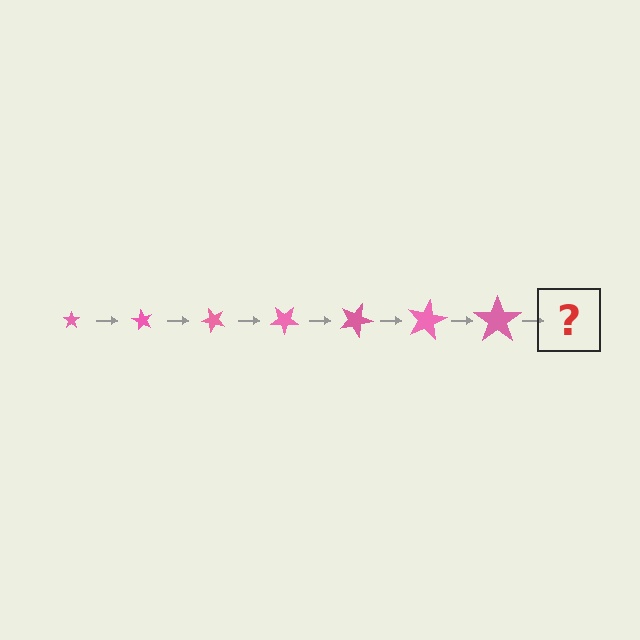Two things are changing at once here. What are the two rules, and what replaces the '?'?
The two rules are that the star grows larger each step and it rotates 60 degrees each step. The '?' should be a star, larger than the previous one and rotated 420 degrees from the start.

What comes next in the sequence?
The next element should be a star, larger than the previous one and rotated 420 degrees from the start.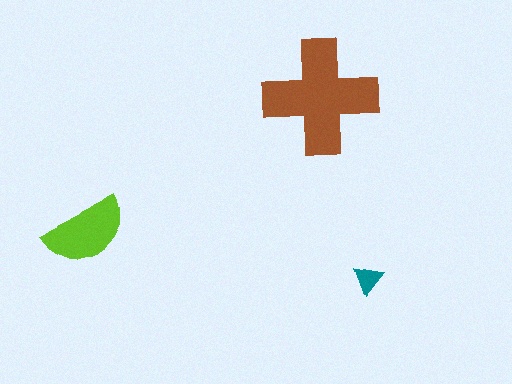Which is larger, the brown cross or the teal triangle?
The brown cross.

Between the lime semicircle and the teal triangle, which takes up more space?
The lime semicircle.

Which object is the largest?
The brown cross.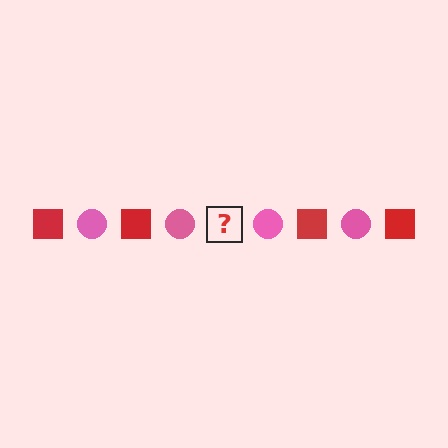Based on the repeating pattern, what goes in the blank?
The blank should be a red square.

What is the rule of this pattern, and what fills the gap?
The rule is that the pattern alternates between red square and pink circle. The gap should be filled with a red square.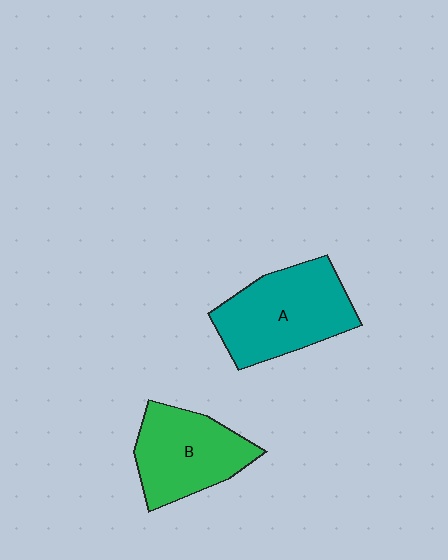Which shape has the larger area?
Shape A (teal).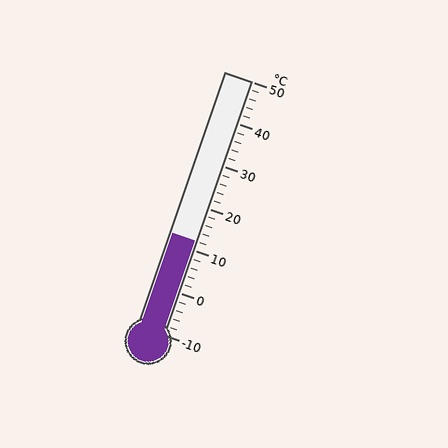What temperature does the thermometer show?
The thermometer shows approximately 12°C.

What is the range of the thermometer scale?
The thermometer scale ranges from -10°C to 50°C.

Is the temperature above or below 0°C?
The temperature is above 0°C.